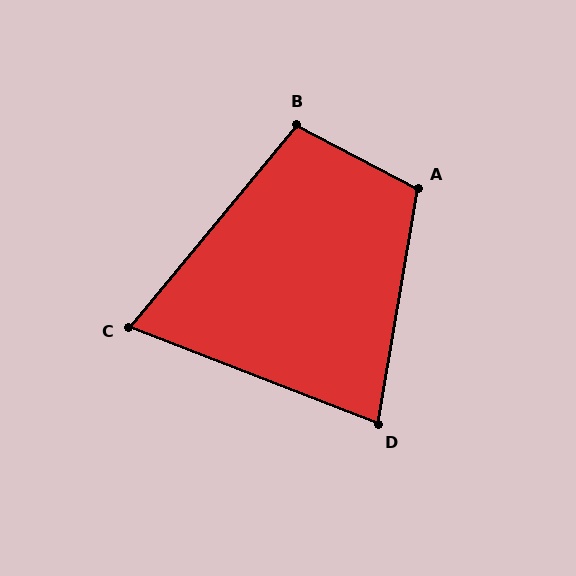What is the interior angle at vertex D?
Approximately 78 degrees (acute).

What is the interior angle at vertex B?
Approximately 102 degrees (obtuse).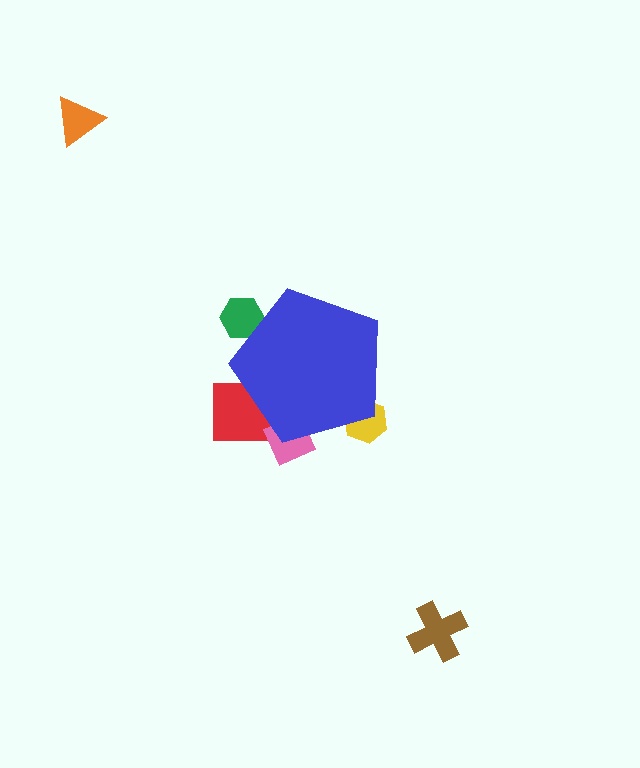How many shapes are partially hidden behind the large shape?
4 shapes are partially hidden.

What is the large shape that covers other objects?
A blue pentagon.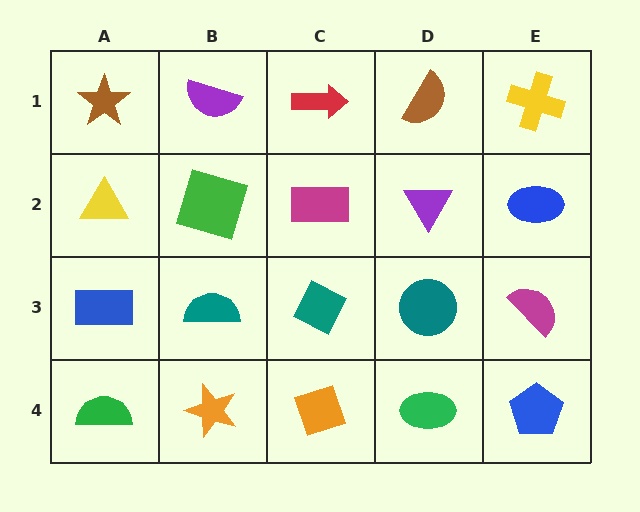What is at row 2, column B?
A green square.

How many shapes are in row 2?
5 shapes.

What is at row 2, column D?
A purple triangle.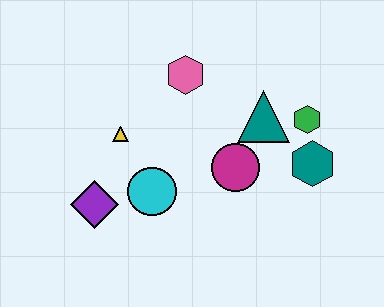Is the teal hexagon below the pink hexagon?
Yes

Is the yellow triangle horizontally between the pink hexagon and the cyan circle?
No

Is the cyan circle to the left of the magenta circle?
Yes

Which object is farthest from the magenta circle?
The purple diamond is farthest from the magenta circle.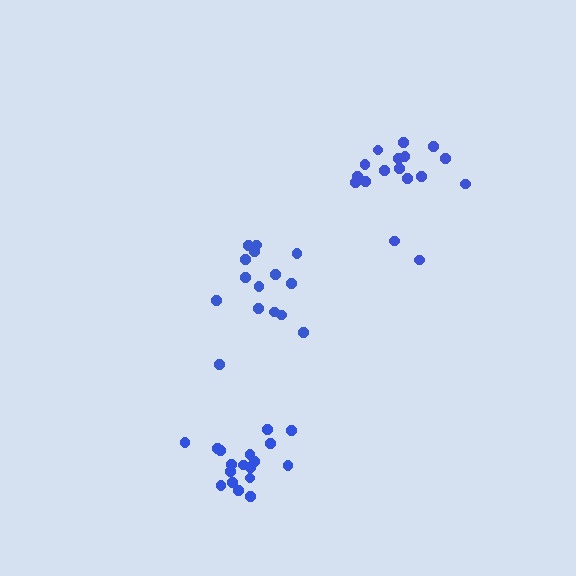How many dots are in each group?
Group 1: 18 dots, Group 2: 15 dots, Group 3: 18 dots (51 total).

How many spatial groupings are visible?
There are 3 spatial groupings.